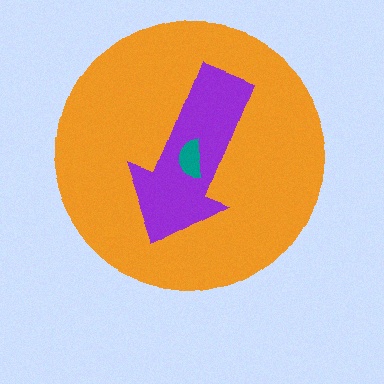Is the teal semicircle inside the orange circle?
Yes.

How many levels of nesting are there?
3.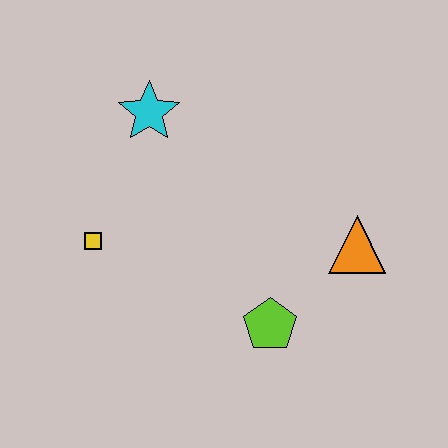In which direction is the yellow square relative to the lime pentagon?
The yellow square is to the left of the lime pentagon.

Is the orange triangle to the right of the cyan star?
Yes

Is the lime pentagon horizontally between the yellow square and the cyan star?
No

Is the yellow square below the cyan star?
Yes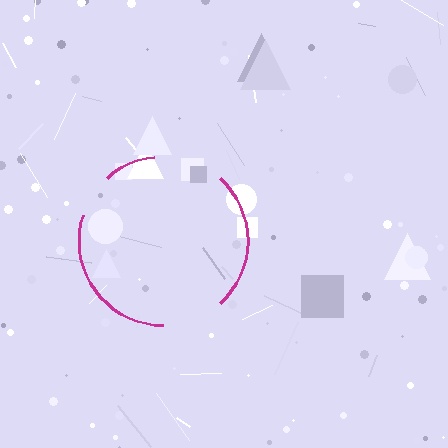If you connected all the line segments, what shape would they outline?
They would outline a circle.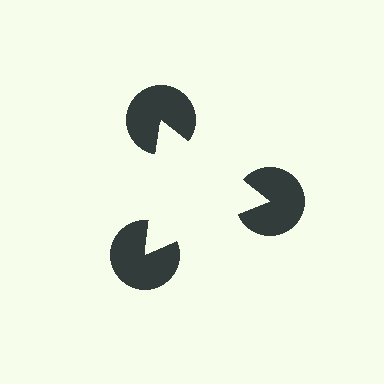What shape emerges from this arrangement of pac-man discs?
An illusory triangle — its edges are inferred from the aligned wedge cuts in the pac-man discs, not physically drawn.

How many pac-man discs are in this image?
There are 3 — one at each vertex of the illusory triangle.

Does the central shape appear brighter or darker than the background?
It typically appears slightly brighter than the background, even though no actual brightness change is drawn.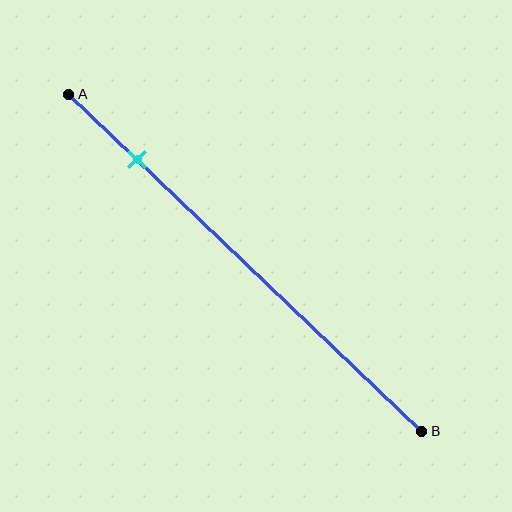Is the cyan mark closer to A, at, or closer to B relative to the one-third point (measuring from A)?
The cyan mark is closer to point A than the one-third point of segment AB.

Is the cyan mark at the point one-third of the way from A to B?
No, the mark is at about 20% from A, not at the 33% one-third point.